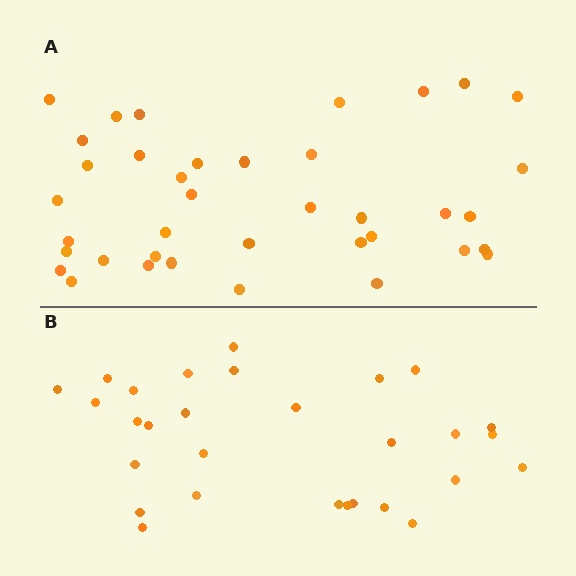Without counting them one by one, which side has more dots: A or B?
Region A (the top region) has more dots.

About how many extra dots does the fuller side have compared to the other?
Region A has roughly 8 or so more dots than region B.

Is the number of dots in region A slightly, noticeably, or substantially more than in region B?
Region A has noticeably more, but not dramatically so. The ratio is roughly 1.3 to 1.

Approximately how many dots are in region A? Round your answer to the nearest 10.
About 40 dots. (The exact count is 38, which rounds to 40.)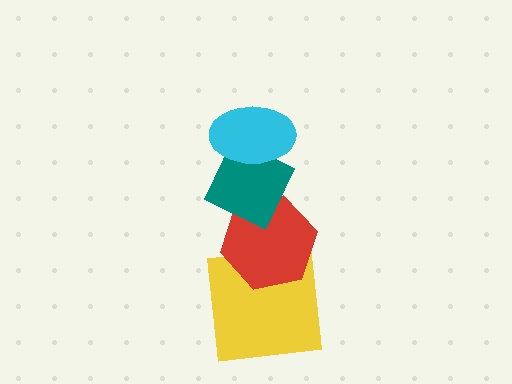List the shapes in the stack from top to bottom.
From top to bottom: the cyan ellipse, the teal diamond, the red hexagon, the yellow square.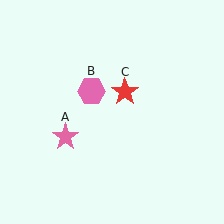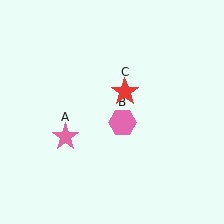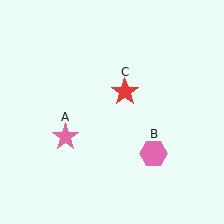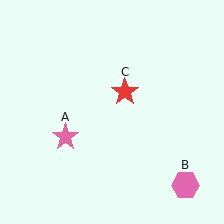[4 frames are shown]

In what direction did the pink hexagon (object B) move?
The pink hexagon (object B) moved down and to the right.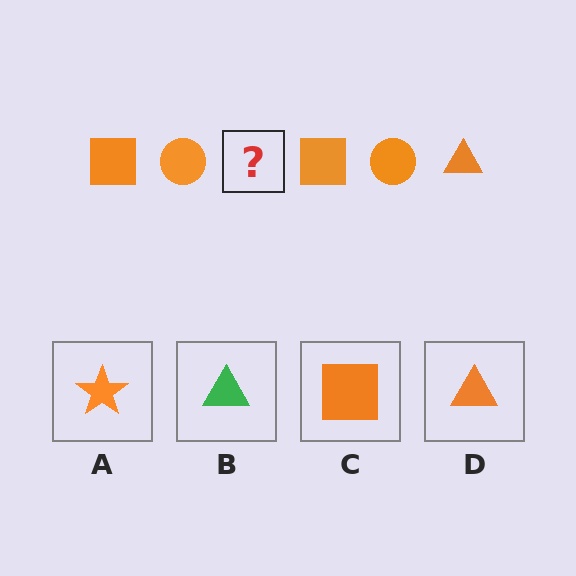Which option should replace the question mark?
Option D.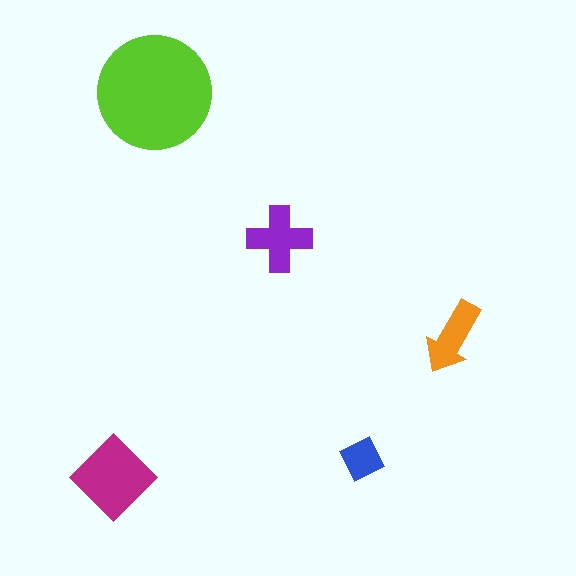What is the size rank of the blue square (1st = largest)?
5th.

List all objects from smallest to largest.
The blue square, the orange arrow, the purple cross, the magenta diamond, the lime circle.